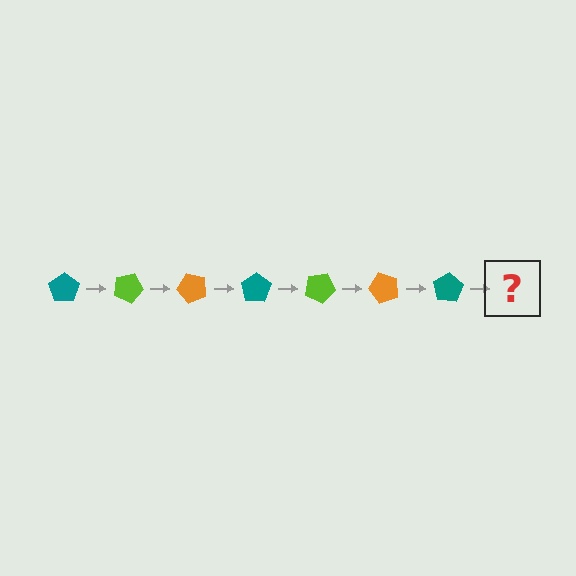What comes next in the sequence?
The next element should be a lime pentagon, rotated 175 degrees from the start.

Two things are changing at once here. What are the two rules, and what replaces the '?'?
The two rules are that it rotates 25 degrees each step and the color cycles through teal, lime, and orange. The '?' should be a lime pentagon, rotated 175 degrees from the start.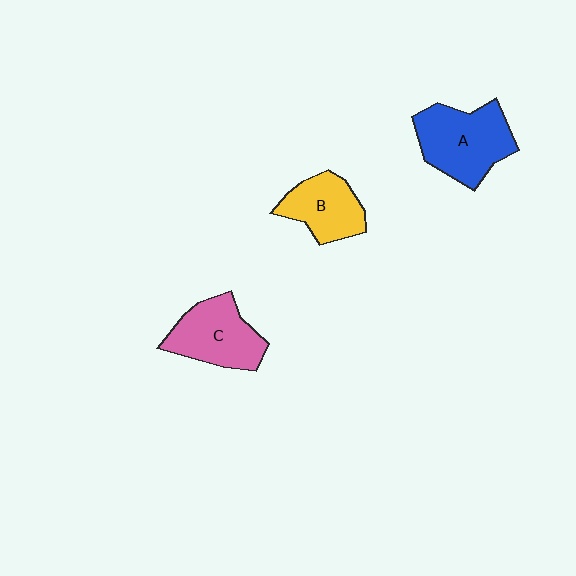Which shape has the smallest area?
Shape B (yellow).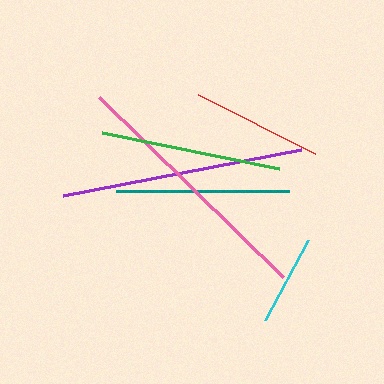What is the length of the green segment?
The green segment is approximately 181 pixels long.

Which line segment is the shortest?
The cyan line is the shortest at approximately 91 pixels.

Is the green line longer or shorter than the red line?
The green line is longer than the red line.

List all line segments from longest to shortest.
From longest to shortest: pink, purple, green, teal, red, cyan.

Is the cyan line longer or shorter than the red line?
The red line is longer than the cyan line.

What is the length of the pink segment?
The pink segment is approximately 258 pixels long.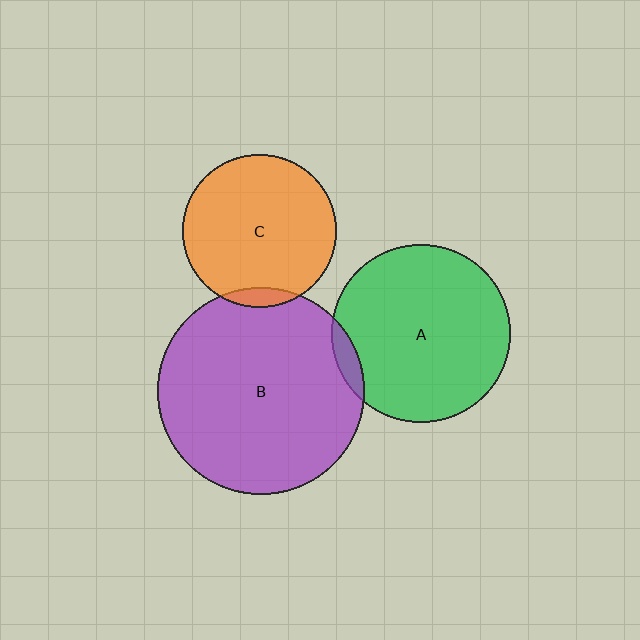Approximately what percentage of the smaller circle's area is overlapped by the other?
Approximately 5%.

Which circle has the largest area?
Circle B (purple).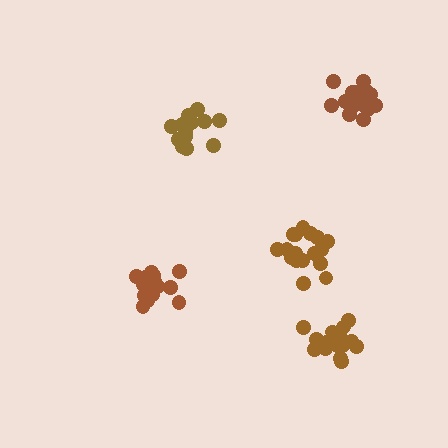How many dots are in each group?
Group 1: 17 dots, Group 2: 16 dots, Group 3: 20 dots, Group 4: 14 dots, Group 5: 19 dots (86 total).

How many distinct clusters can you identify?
There are 5 distinct clusters.